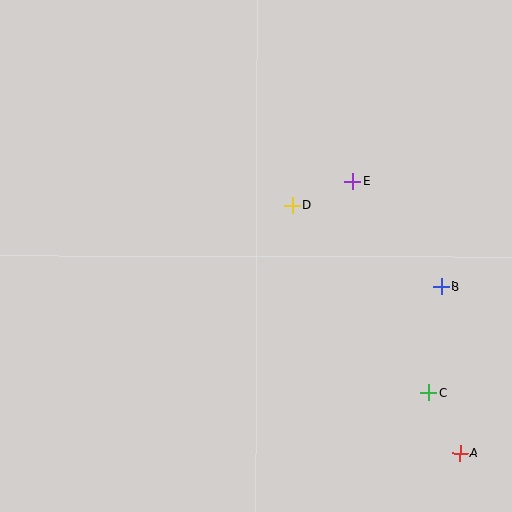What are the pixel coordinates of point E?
Point E is at (353, 182).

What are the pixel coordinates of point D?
Point D is at (292, 205).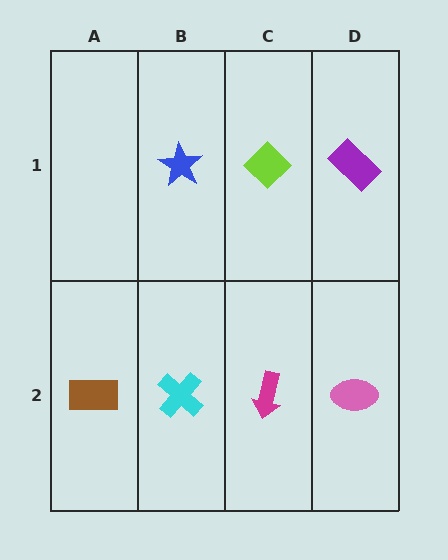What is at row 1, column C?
A lime diamond.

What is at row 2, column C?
A magenta arrow.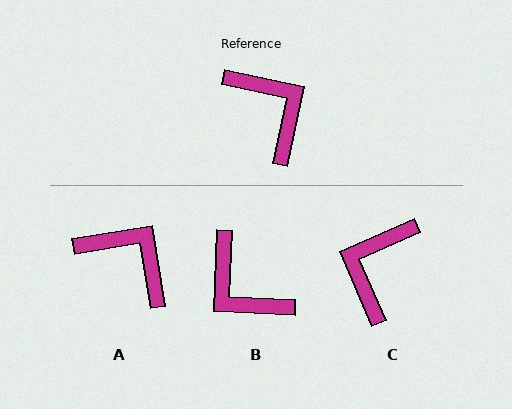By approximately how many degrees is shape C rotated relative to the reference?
Approximately 125 degrees counter-clockwise.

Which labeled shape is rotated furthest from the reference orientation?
B, about 171 degrees away.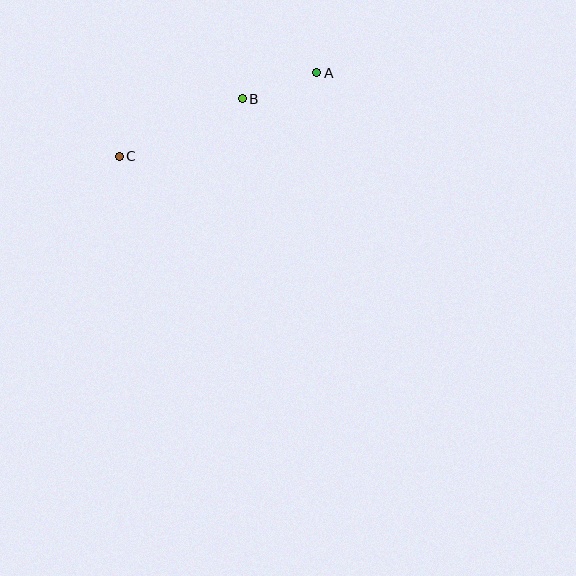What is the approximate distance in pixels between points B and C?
The distance between B and C is approximately 136 pixels.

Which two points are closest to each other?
Points A and B are closest to each other.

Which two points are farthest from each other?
Points A and C are farthest from each other.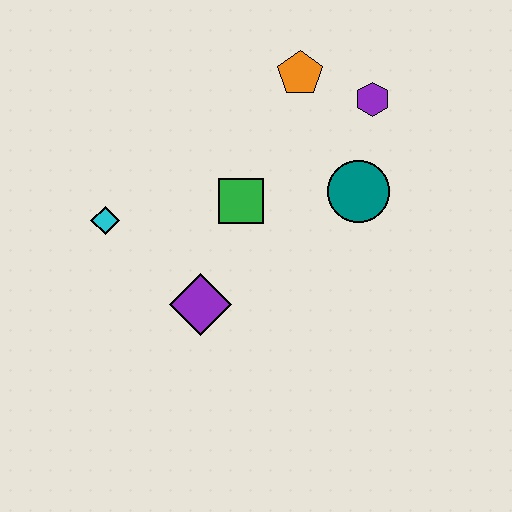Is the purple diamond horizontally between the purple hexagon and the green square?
No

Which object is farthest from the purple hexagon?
The cyan diamond is farthest from the purple hexagon.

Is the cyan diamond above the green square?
No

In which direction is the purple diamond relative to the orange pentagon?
The purple diamond is below the orange pentagon.